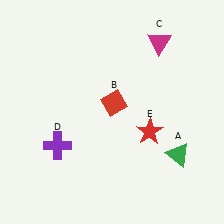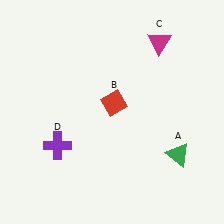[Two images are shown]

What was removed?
The red star (E) was removed in Image 2.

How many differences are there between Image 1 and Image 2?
There is 1 difference between the two images.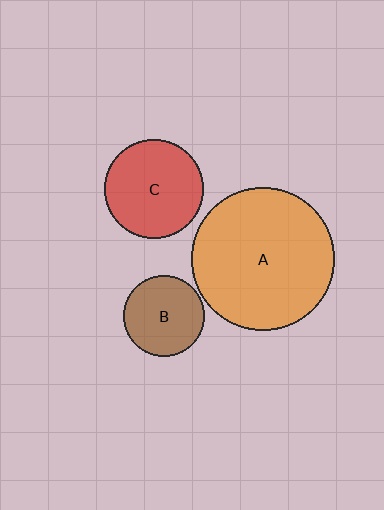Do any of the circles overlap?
No, none of the circles overlap.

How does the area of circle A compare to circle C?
Approximately 2.1 times.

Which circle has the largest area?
Circle A (orange).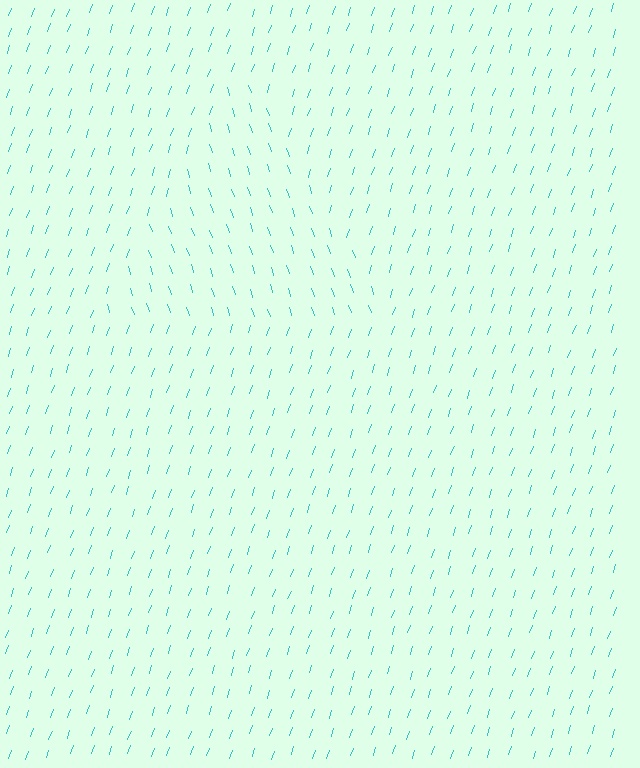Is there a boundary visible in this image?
Yes, there is a texture boundary formed by a change in line orientation.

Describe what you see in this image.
The image is filled with small cyan line segments. A triangle region in the image has lines oriented differently from the surrounding lines, creating a visible texture boundary.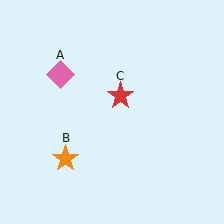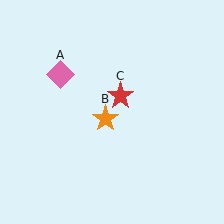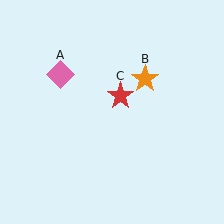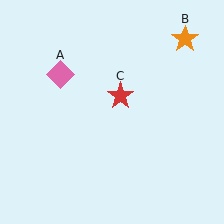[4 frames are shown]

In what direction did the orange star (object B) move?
The orange star (object B) moved up and to the right.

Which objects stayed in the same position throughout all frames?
Pink diamond (object A) and red star (object C) remained stationary.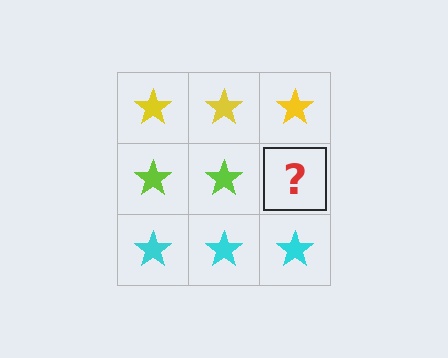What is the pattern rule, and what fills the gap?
The rule is that each row has a consistent color. The gap should be filled with a lime star.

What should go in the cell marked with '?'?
The missing cell should contain a lime star.